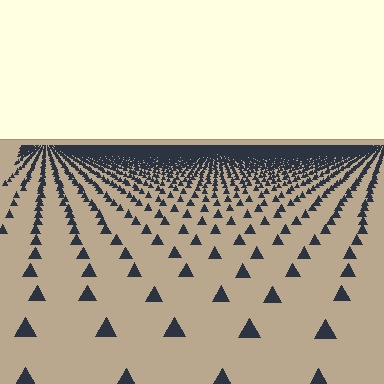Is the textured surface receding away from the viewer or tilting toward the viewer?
The surface is receding away from the viewer. Texture elements get smaller and denser toward the top.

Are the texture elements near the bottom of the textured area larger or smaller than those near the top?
Larger. Near the bottom, elements are closer to the viewer and appear at a bigger on-screen size.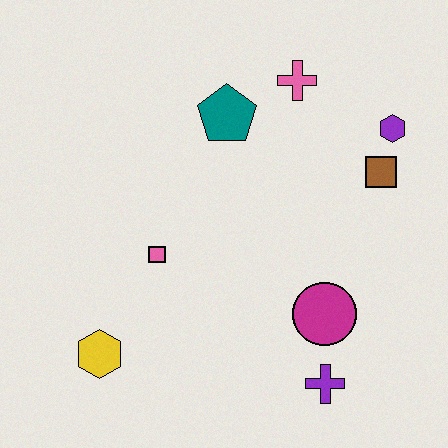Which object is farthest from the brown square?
The yellow hexagon is farthest from the brown square.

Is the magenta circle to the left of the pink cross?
No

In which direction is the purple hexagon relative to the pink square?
The purple hexagon is to the right of the pink square.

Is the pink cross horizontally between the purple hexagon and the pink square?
Yes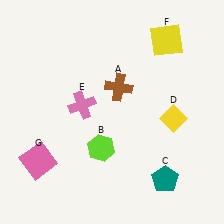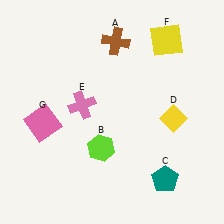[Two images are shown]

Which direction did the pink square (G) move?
The pink square (G) moved up.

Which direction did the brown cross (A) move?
The brown cross (A) moved up.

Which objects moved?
The objects that moved are: the brown cross (A), the pink square (G).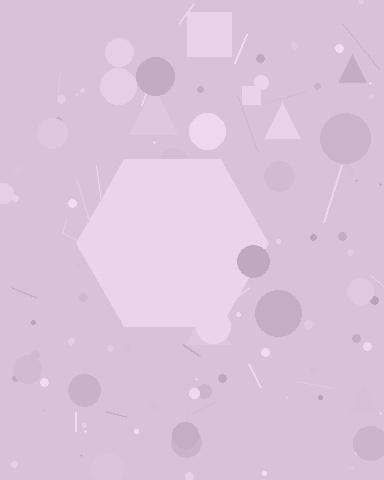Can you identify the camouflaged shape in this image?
The camouflaged shape is a hexagon.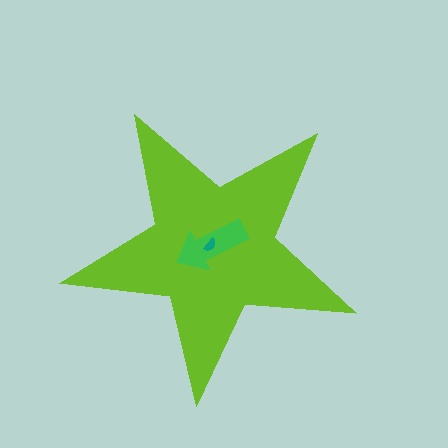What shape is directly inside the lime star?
The green arrow.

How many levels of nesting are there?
3.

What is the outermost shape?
The lime star.